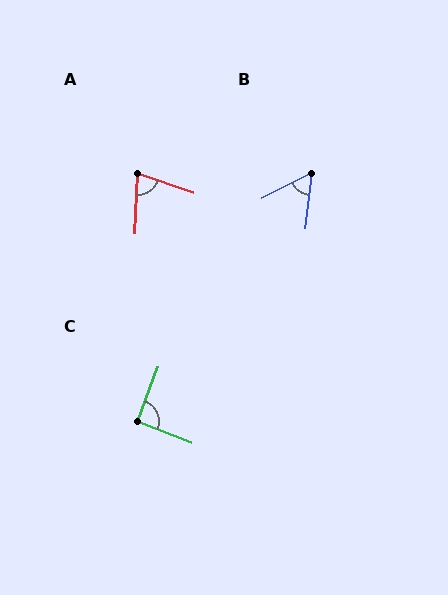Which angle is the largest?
C, at approximately 92 degrees.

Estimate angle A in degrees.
Approximately 74 degrees.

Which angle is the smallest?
B, at approximately 57 degrees.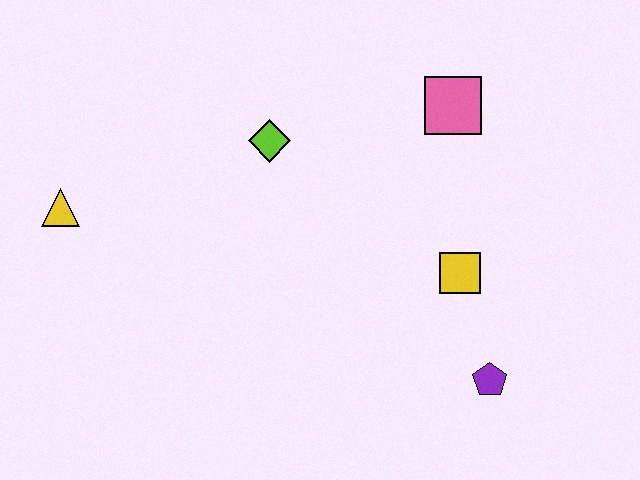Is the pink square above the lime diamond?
Yes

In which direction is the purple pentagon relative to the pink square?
The purple pentagon is below the pink square.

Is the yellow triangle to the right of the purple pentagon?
No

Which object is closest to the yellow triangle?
The lime diamond is closest to the yellow triangle.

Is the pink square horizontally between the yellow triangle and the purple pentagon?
Yes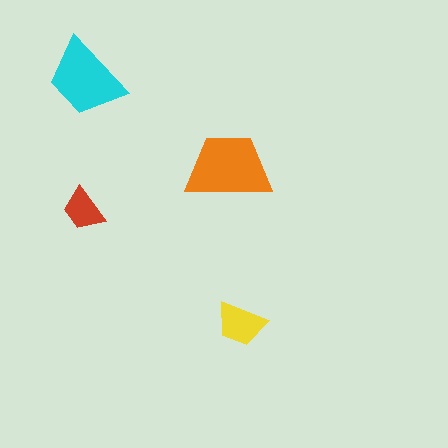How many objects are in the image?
There are 4 objects in the image.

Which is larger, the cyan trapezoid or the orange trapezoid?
The orange one.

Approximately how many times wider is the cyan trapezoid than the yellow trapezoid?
About 1.5 times wider.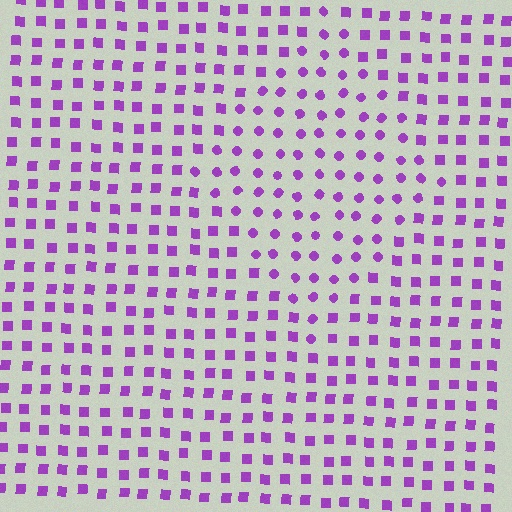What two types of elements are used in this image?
The image uses circles inside the diamond region and squares outside it.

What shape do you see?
I see a diamond.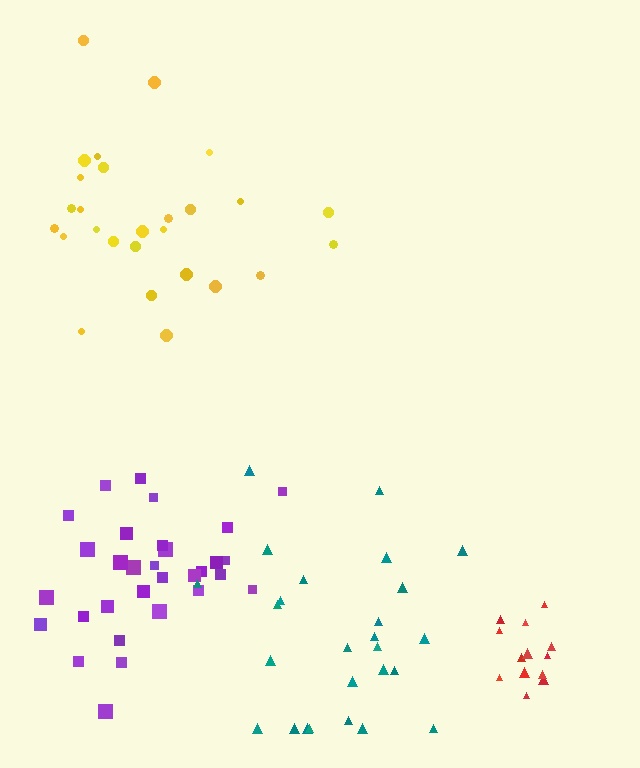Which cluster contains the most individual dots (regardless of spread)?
Purple (31).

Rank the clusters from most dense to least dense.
red, purple, teal, yellow.